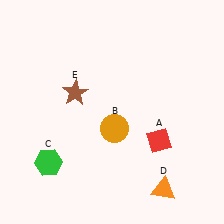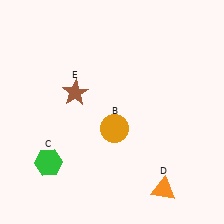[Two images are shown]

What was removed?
The red diamond (A) was removed in Image 2.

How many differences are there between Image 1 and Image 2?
There is 1 difference between the two images.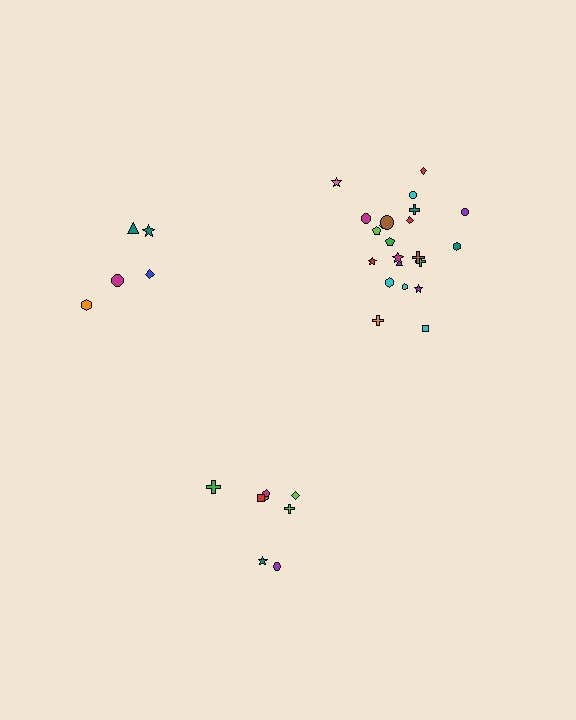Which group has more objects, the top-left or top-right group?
The top-right group.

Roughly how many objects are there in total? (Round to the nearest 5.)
Roughly 35 objects in total.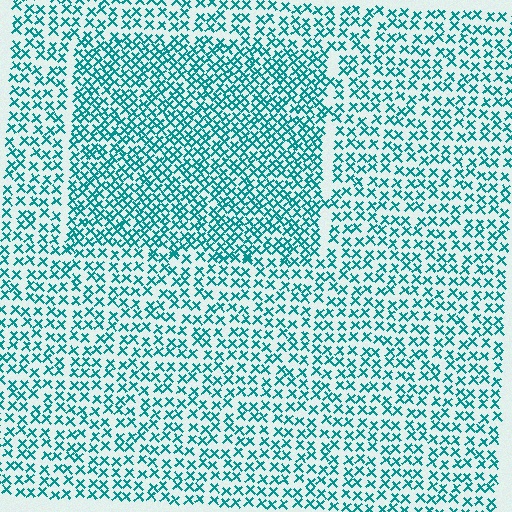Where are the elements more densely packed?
The elements are more densely packed inside the rectangle boundary.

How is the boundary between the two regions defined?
The boundary is defined by a change in element density (approximately 1.7x ratio). All elements are the same color, size, and shape.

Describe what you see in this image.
The image contains small teal elements arranged at two different densities. A rectangle-shaped region is visible where the elements are more densely packed than the surrounding area.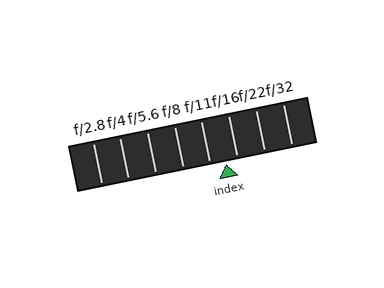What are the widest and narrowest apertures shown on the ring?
The widest aperture shown is f/2.8 and the narrowest is f/32.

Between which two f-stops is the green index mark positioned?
The index mark is between f/11 and f/16.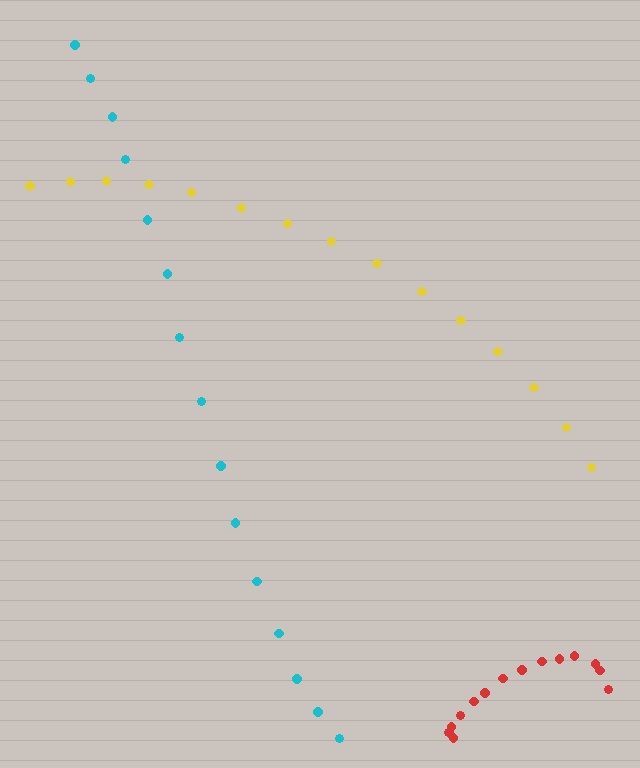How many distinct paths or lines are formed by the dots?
There are 3 distinct paths.